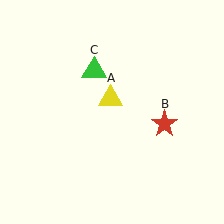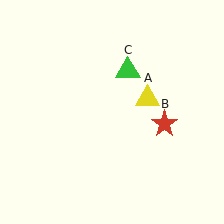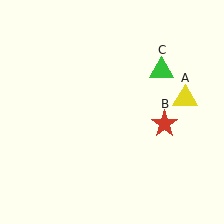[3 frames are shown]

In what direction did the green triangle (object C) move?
The green triangle (object C) moved right.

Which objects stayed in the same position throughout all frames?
Red star (object B) remained stationary.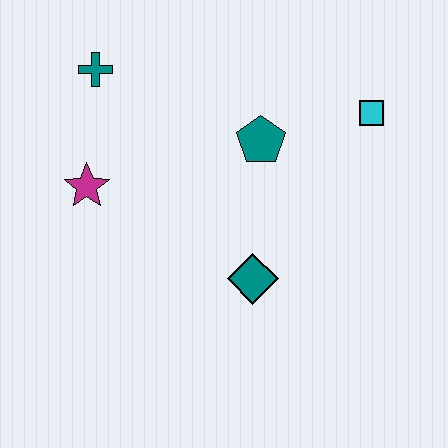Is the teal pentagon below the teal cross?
Yes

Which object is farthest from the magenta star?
The cyan square is farthest from the magenta star.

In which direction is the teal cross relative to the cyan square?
The teal cross is to the left of the cyan square.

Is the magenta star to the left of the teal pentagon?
Yes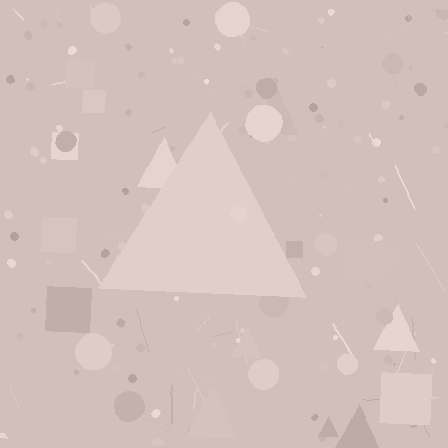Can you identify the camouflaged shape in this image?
The camouflaged shape is a triangle.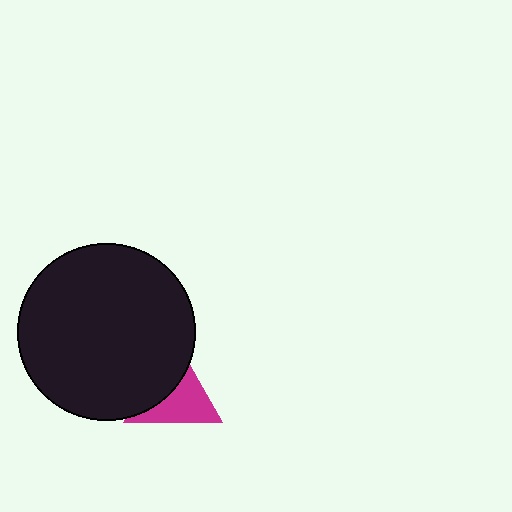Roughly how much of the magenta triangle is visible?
About half of it is visible (roughly 55%).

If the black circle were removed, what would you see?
You would see the complete magenta triangle.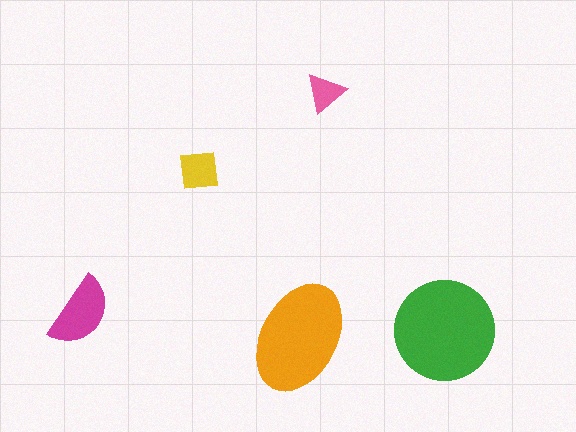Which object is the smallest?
The pink triangle.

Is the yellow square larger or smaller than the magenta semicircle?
Smaller.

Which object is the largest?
The green circle.